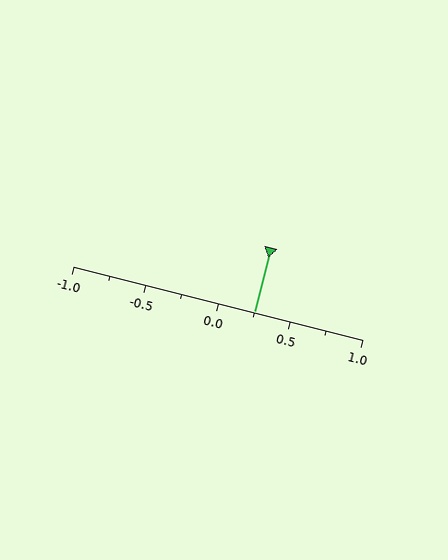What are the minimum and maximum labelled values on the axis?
The axis runs from -1.0 to 1.0.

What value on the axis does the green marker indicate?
The marker indicates approximately 0.25.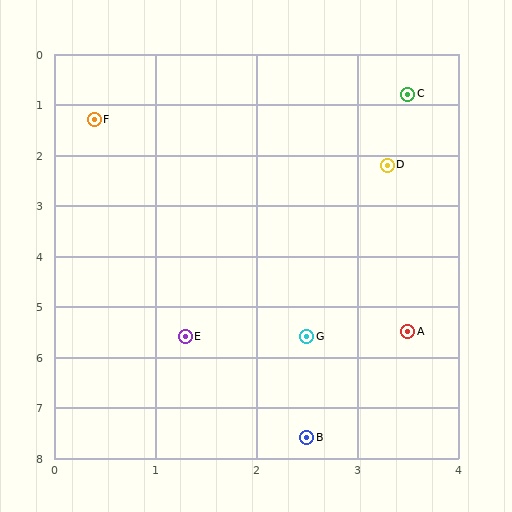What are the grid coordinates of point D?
Point D is at approximately (3.3, 2.2).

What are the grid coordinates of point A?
Point A is at approximately (3.5, 5.5).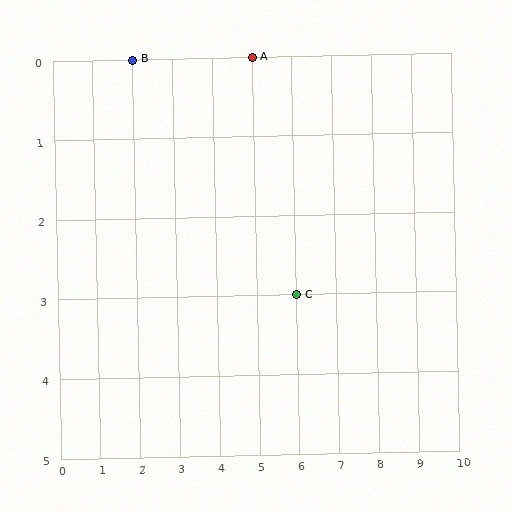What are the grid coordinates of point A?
Point A is at grid coordinates (5, 0).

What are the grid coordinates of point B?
Point B is at grid coordinates (2, 0).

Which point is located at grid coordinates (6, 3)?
Point C is at (6, 3).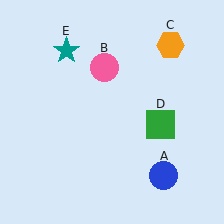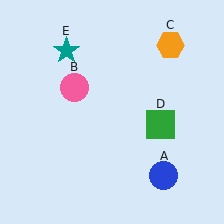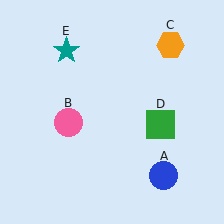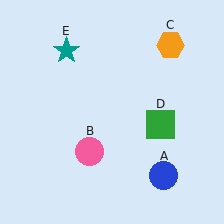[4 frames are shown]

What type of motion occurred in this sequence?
The pink circle (object B) rotated counterclockwise around the center of the scene.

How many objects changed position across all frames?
1 object changed position: pink circle (object B).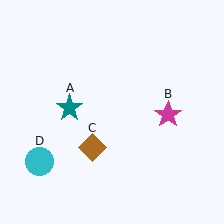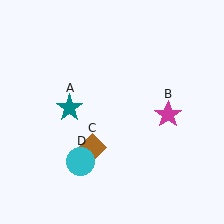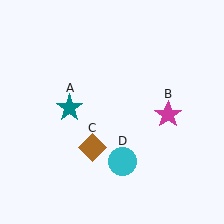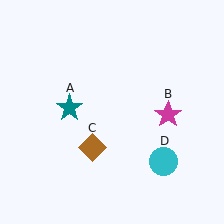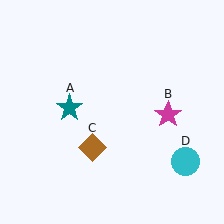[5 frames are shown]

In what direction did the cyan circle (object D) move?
The cyan circle (object D) moved right.